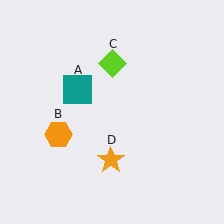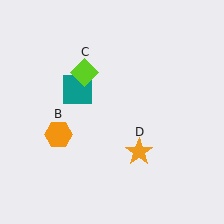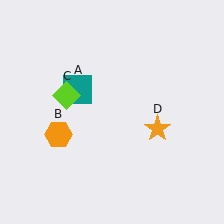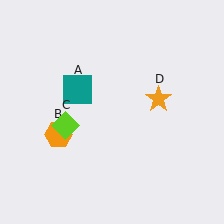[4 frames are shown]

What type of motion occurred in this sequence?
The lime diamond (object C), orange star (object D) rotated counterclockwise around the center of the scene.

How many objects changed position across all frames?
2 objects changed position: lime diamond (object C), orange star (object D).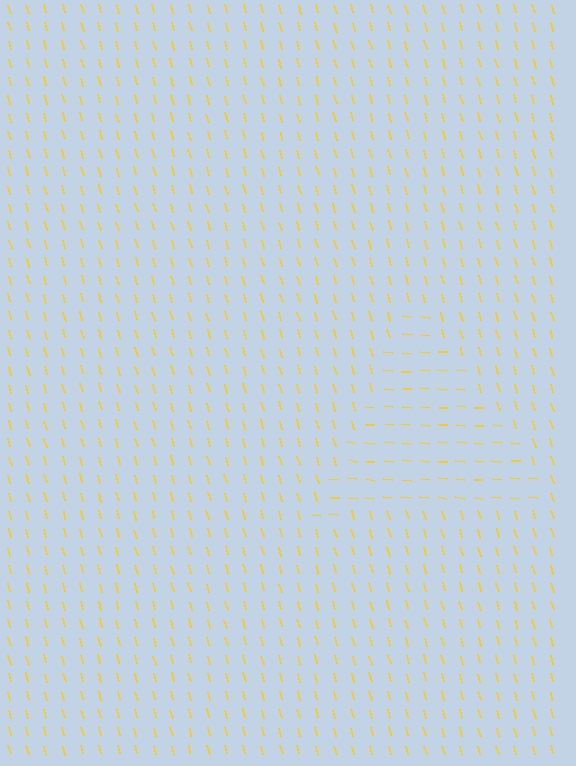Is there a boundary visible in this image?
Yes, there is a texture boundary formed by a change in line orientation.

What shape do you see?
I see a triangle.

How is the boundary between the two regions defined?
The boundary is defined purely by a change in line orientation (approximately 69 degrees difference). All lines are the same color and thickness.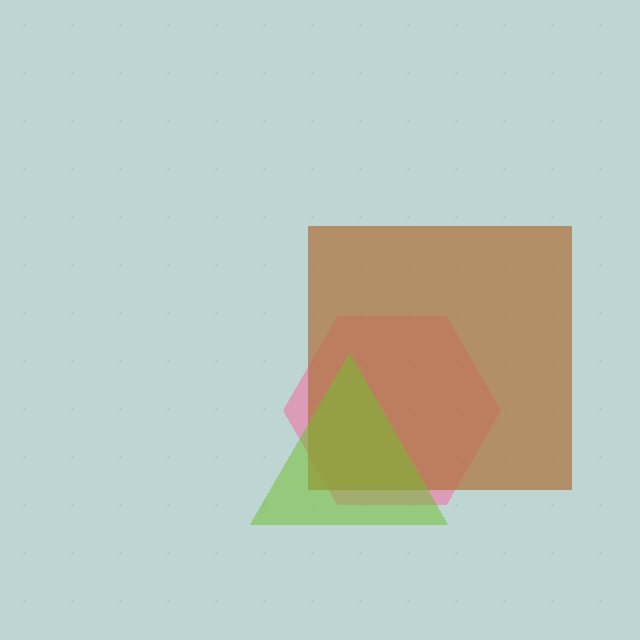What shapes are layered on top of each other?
The layered shapes are: a pink hexagon, a brown square, a lime triangle.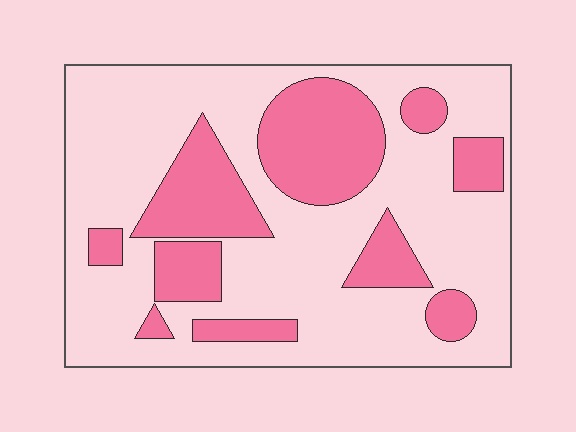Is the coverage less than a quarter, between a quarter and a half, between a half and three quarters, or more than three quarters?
Between a quarter and a half.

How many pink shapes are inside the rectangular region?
10.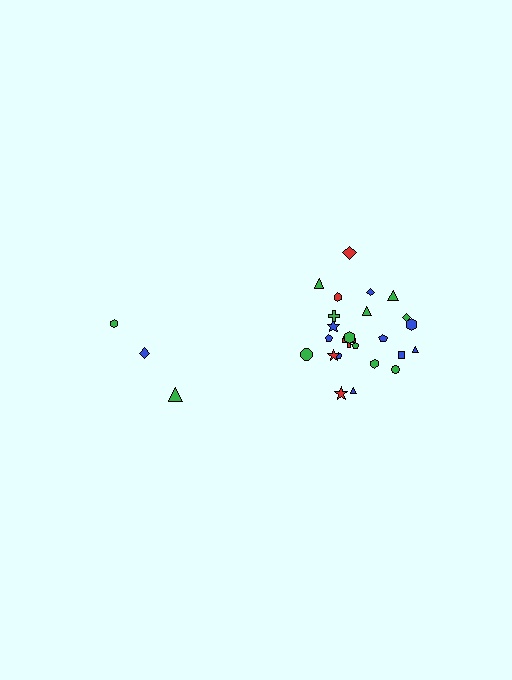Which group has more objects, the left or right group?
The right group.